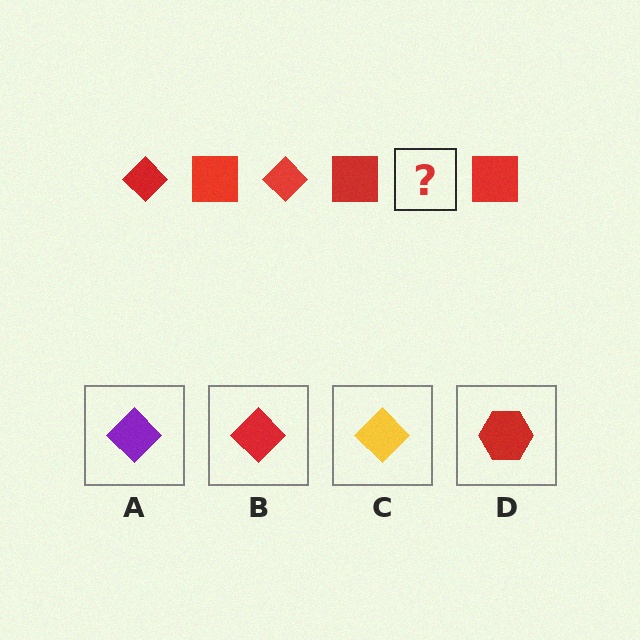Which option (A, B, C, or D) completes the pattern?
B.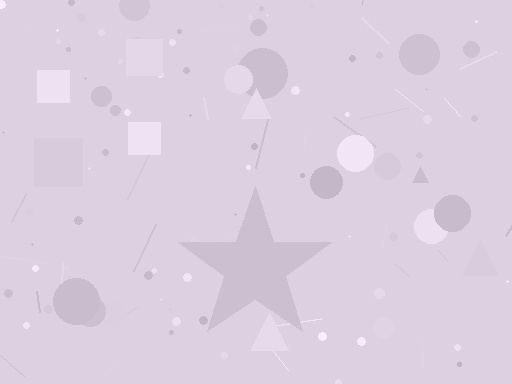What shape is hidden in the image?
A star is hidden in the image.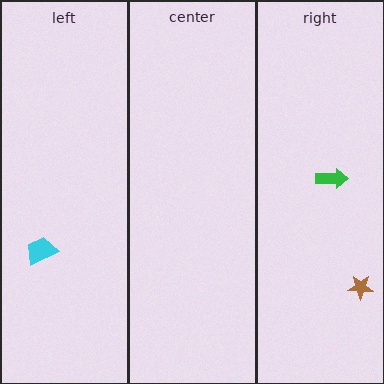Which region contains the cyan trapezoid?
The left region.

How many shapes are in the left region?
1.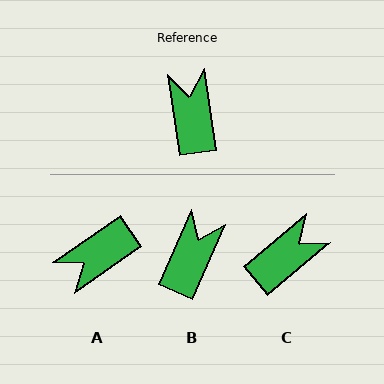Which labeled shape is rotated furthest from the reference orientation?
A, about 117 degrees away.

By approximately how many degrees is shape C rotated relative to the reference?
Approximately 58 degrees clockwise.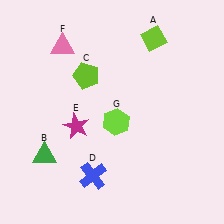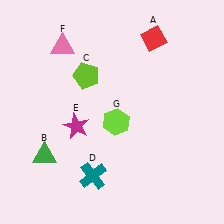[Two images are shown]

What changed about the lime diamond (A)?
In Image 1, A is lime. In Image 2, it changed to red.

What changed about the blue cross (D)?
In Image 1, D is blue. In Image 2, it changed to teal.